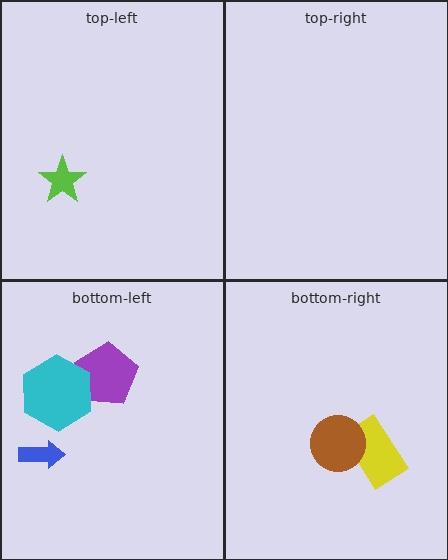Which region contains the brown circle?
The bottom-right region.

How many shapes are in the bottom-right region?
2.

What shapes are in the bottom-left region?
The blue arrow, the purple pentagon, the cyan hexagon.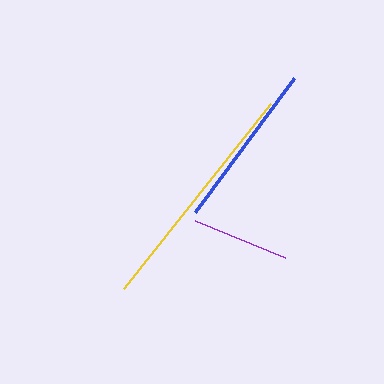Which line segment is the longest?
The yellow line is the longest at approximately 237 pixels.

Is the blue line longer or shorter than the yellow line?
The yellow line is longer than the blue line.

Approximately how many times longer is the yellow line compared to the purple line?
The yellow line is approximately 2.4 times the length of the purple line.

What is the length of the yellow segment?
The yellow segment is approximately 237 pixels long.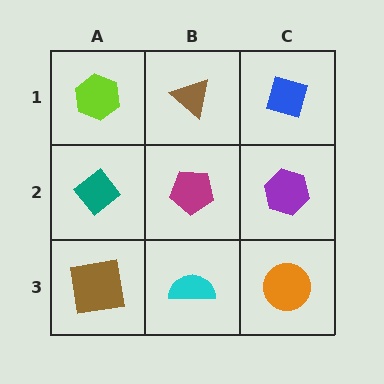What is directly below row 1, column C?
A purple hexagon.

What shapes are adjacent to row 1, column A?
A teal diamond (row 2, column A), a brown triangle (row 1, column B).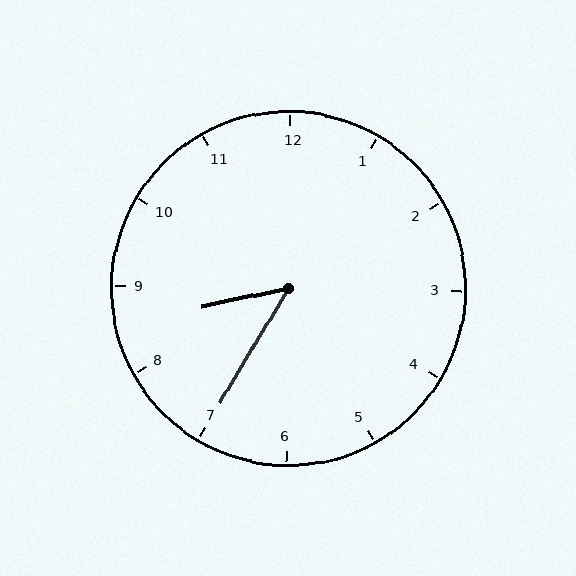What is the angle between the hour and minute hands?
Approximately 48 degrees.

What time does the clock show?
8:35.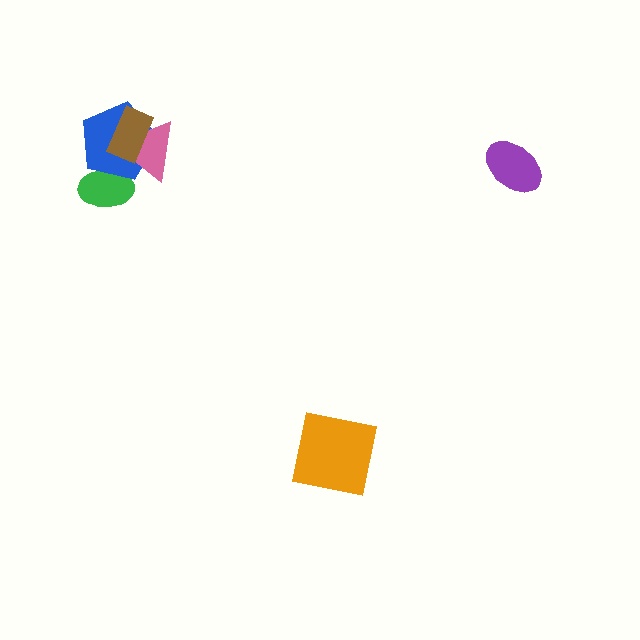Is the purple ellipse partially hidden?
No, no other shape covers it.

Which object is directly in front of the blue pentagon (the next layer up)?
The pink triangle is directly in front of the blue pentagon.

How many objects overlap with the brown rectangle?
2 objects overlap with the brown rectangle.